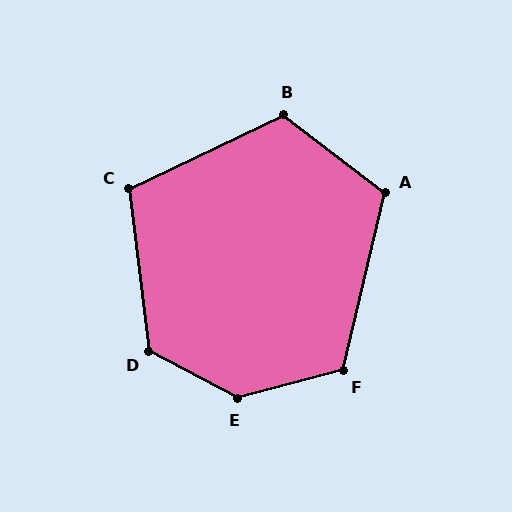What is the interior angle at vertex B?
Approximately 117 degrees (obtuse).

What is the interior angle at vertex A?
Approximately 114 degrees (obtuse).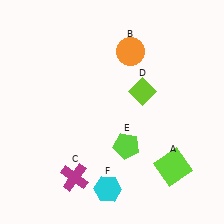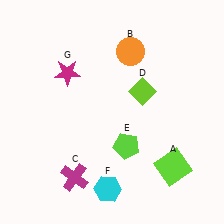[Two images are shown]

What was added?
A magenta star (G) was added in Image 2.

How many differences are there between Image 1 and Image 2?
There is 1 difference between the two images.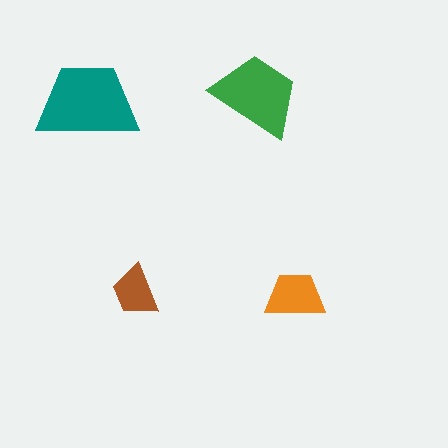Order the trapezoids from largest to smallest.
the teal one, the green one, the orange one, the brown one.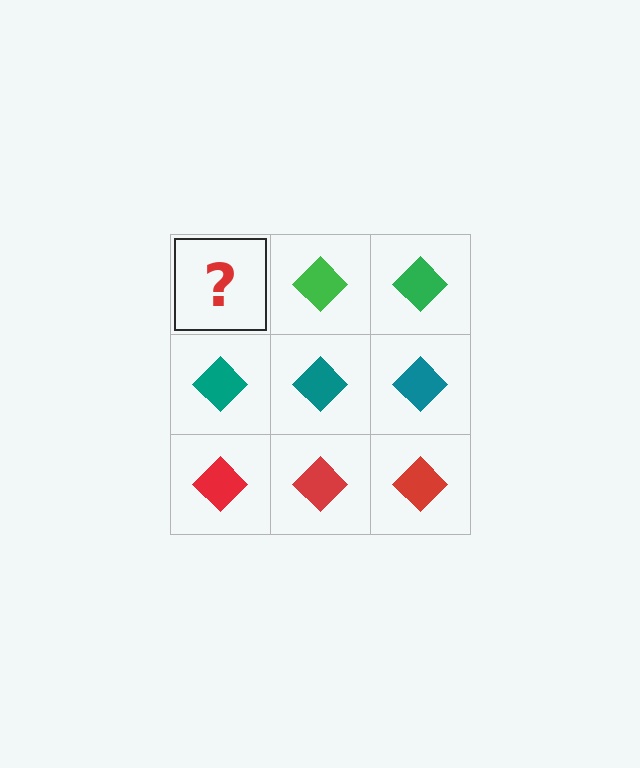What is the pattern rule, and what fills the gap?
The rule is that each row has a consistent color. The gap should be filled with a green diamond.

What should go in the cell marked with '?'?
The missing cell should contain a green diamond.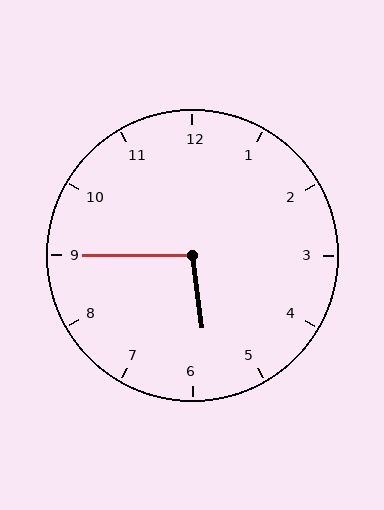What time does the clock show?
5:45.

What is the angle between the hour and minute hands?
Approximately 98 degrees.